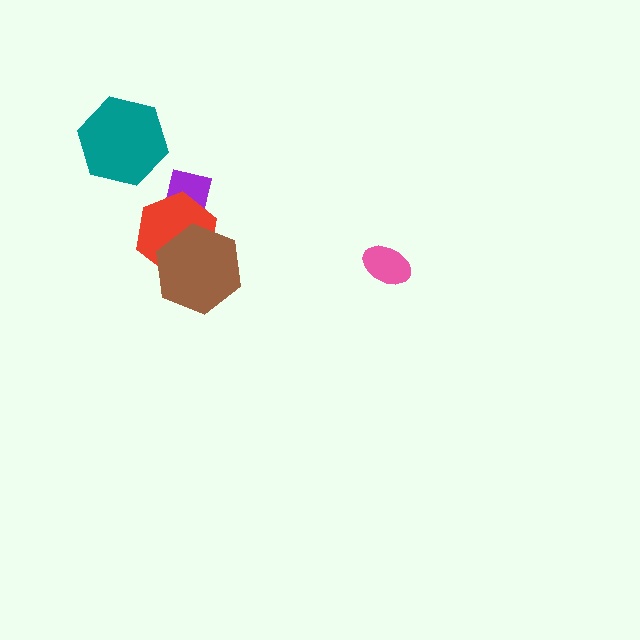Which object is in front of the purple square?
The red hexagon is in front of the purple square.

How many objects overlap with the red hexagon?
2 objects overlap with the red hexagon.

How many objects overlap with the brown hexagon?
1 object overlaps with the brown hexagon.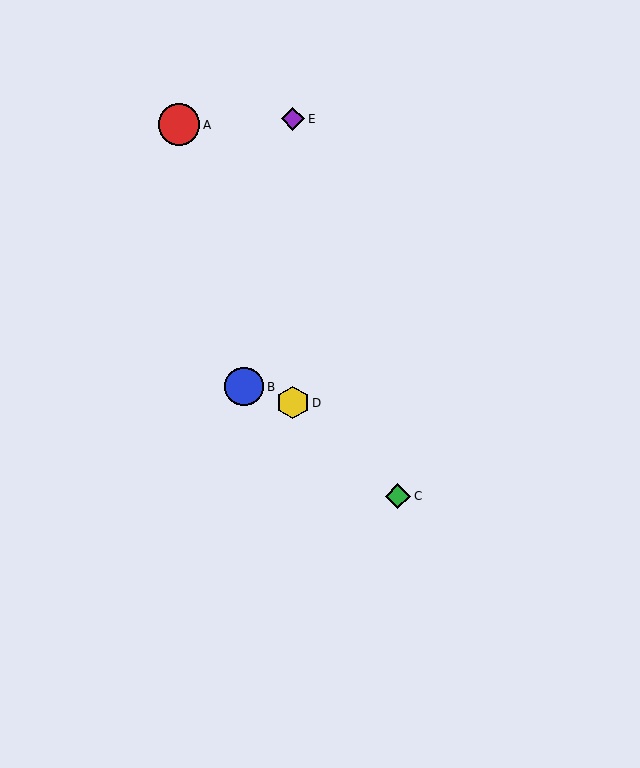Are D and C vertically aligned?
No, D is at x≈293 and C is at x≈398.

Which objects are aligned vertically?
Objects D, E are aligned vertically.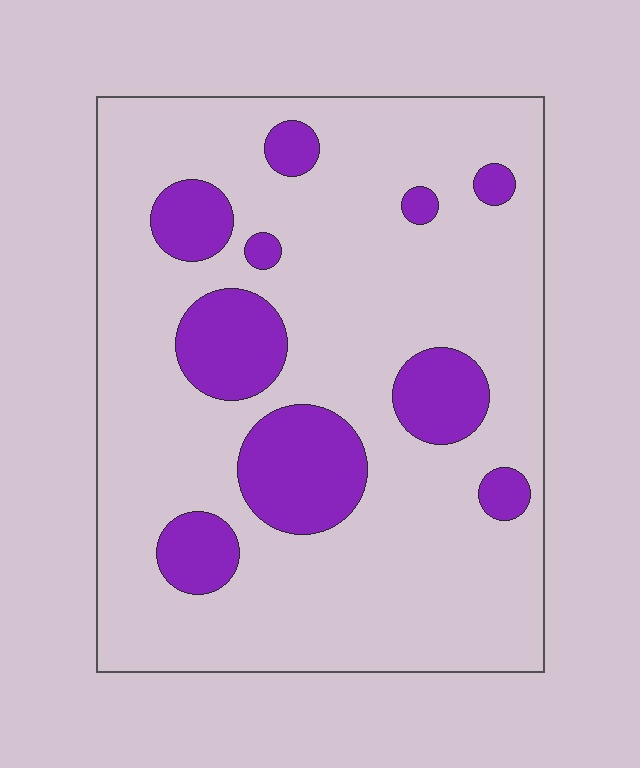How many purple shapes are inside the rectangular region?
10.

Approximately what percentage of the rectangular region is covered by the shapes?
Approximately 20%.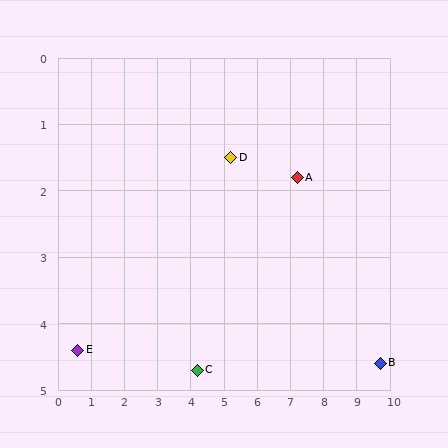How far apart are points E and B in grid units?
Points E and B are about 9.1 grid units apart.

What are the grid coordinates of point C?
Point C is at approximately (4.2, 4.7).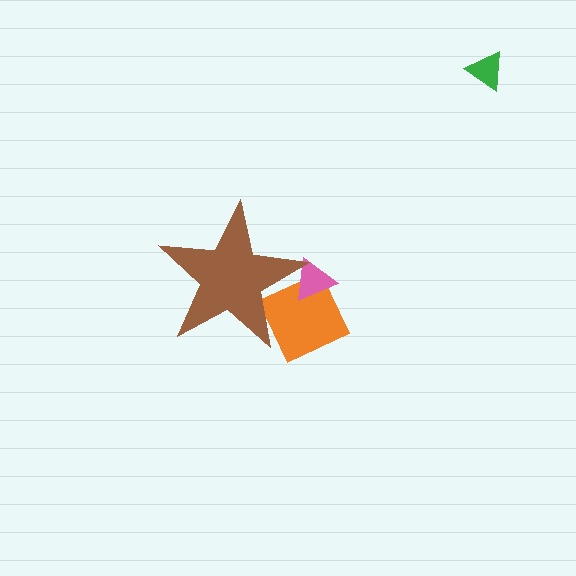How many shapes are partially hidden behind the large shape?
2 shapes are partially hidden.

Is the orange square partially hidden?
Yes, the orange square is partially hidden behind the brown star.